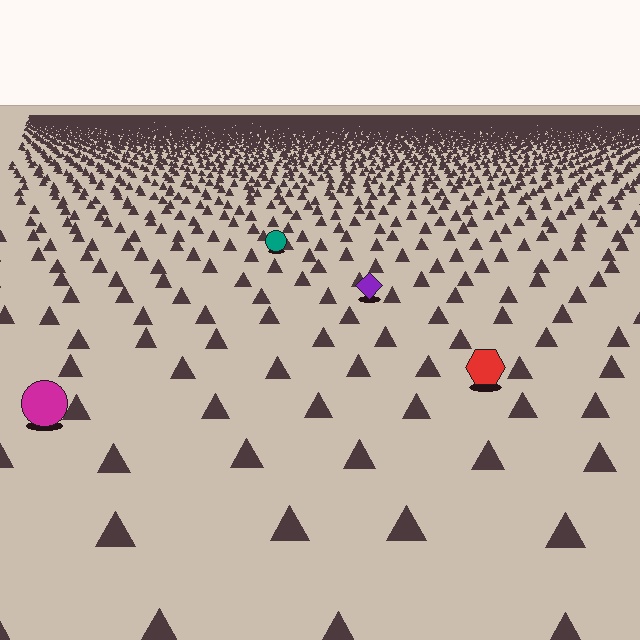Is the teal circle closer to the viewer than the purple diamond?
No. The purple diamond is closer — you can tell from the texture gradient: the ground texture is coarser near it.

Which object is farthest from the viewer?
The teal circle is farthest from the viewer. It appears smaller and the ground texture around it is denser.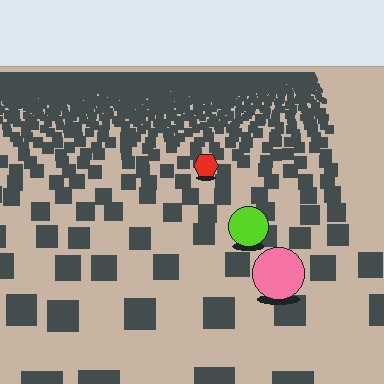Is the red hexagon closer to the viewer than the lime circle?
No. The lime circle is closer — you can tell from the texture gradient: the ground texture is coarser near it.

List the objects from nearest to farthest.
From nearest to farthest: the pink circle, the lime circle, the red hexagon.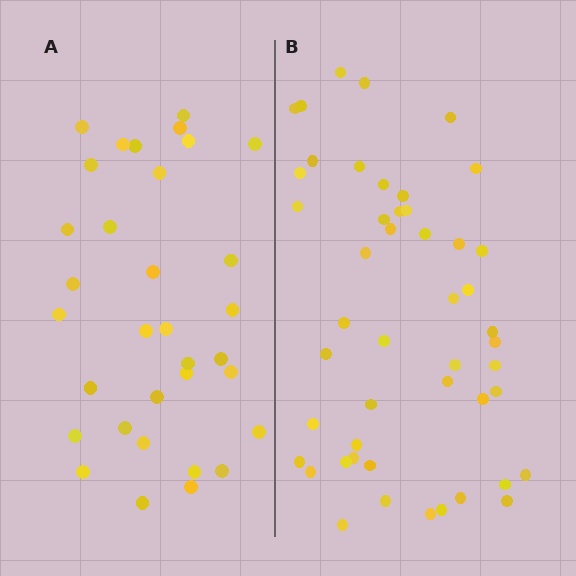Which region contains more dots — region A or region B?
Region B (the right region) has more dots.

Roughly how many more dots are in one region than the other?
Region B has approximately 15 more dots than region A.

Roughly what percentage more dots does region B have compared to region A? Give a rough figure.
About 45% more.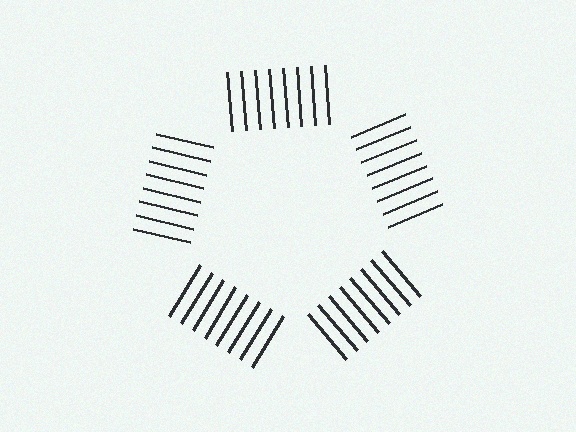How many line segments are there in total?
40 — 8 along each of the 5 edges.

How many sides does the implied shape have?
5 sides — the line-ends trace a pentagon.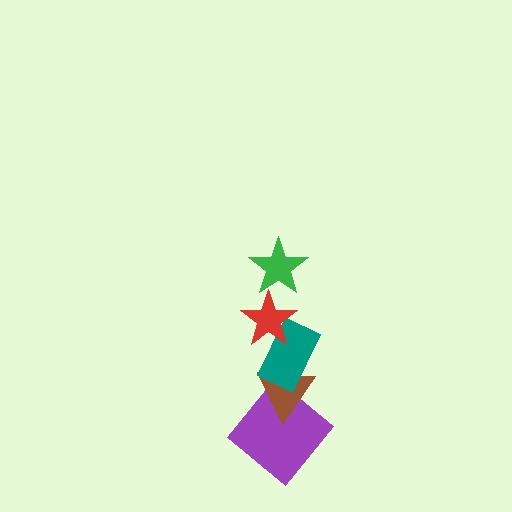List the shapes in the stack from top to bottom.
From top to bottom: the green star, the red star, the teal rectangle, the brown triangle, the purple diamond.